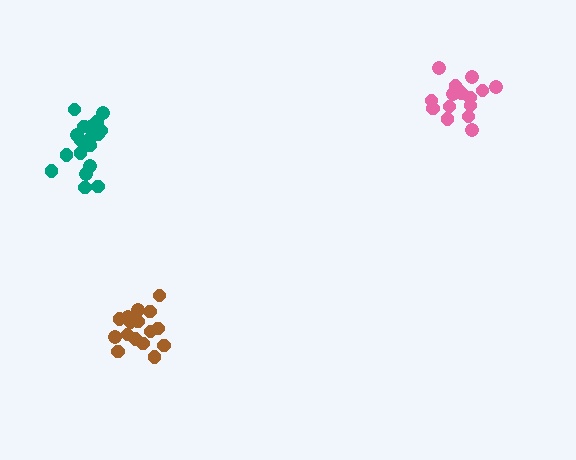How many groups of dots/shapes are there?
There are 3 groups.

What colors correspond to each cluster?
The clusters are colored: teal, brown, pink.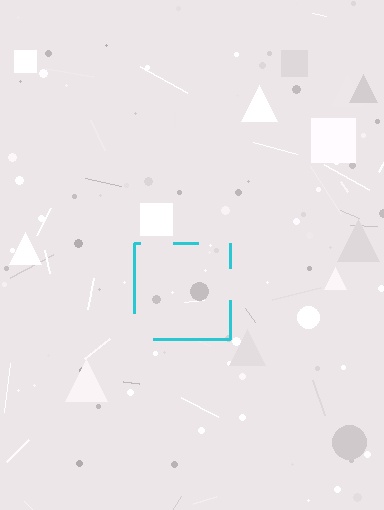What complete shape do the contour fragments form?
The contour fragments form a square.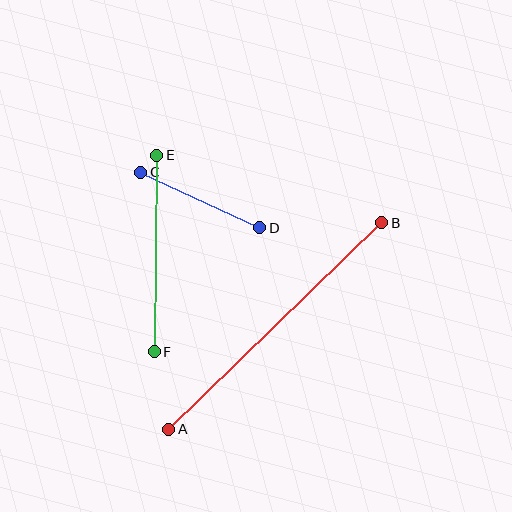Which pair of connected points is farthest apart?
Points A and B are farthest apart.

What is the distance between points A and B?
The distance is approximately 296 pixels.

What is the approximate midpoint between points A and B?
The midpoint is at approximately (275, 326) pixels.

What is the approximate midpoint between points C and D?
The midpoint is at approximately (200, 200) pixels.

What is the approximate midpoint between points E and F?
The midpoint is at approximately (155, 253) pixels.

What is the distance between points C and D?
The distance is approximately 131 pixels.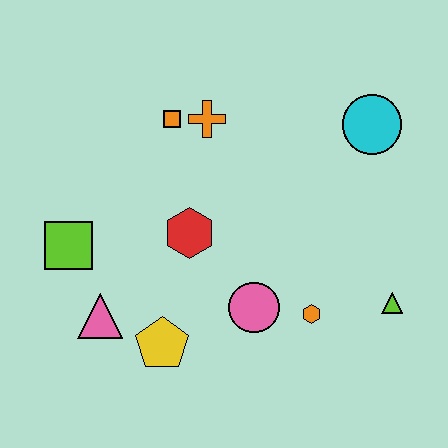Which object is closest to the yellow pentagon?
The pink triangle is closest to the yellow pentagon.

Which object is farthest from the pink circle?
The cyan circle is farthest from the pink circle.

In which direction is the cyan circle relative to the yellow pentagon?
The cyan circle is above the yellow pentagon.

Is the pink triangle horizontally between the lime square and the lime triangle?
Yes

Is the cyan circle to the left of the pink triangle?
No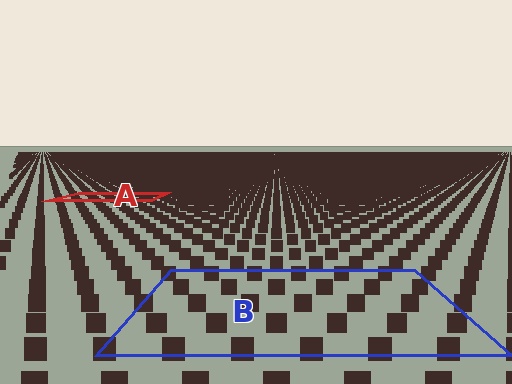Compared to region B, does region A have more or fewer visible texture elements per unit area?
Region A has more texture elements per unit area — they are packed more densely because it is farther away.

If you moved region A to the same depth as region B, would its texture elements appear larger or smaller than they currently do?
They would appear larger. At a closer depth, the same texture elements are projected at a bigger on-screen size.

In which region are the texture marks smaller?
The texture marks are smaller in region A, because it is farther away.